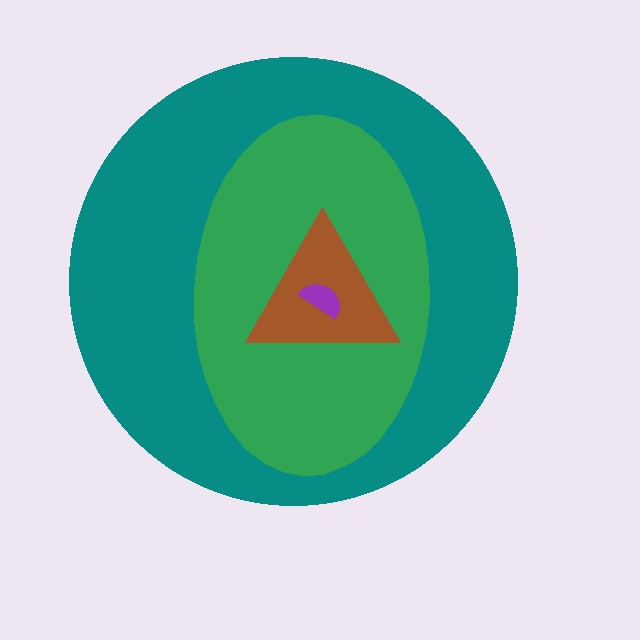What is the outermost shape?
The teal circle.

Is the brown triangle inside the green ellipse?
Yes.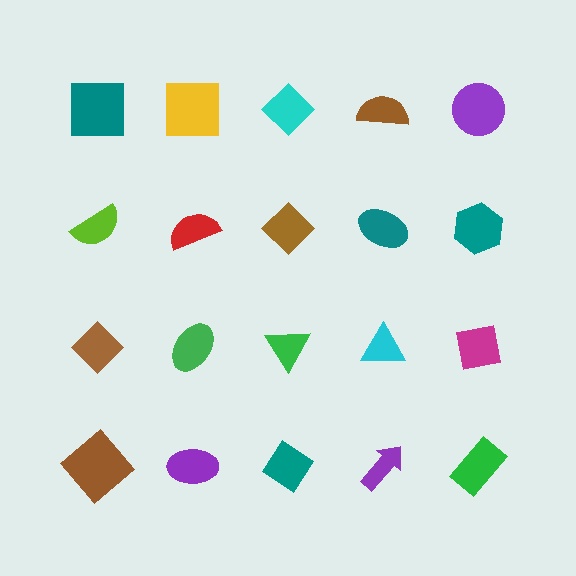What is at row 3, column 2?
A green ellipse.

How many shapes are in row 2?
5 shapes.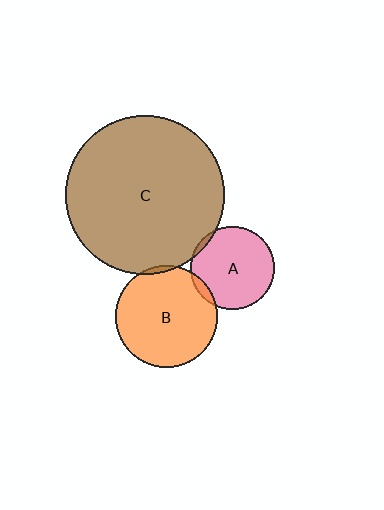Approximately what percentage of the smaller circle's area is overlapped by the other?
Approximately 5%.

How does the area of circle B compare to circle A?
Approximately 1.5 times.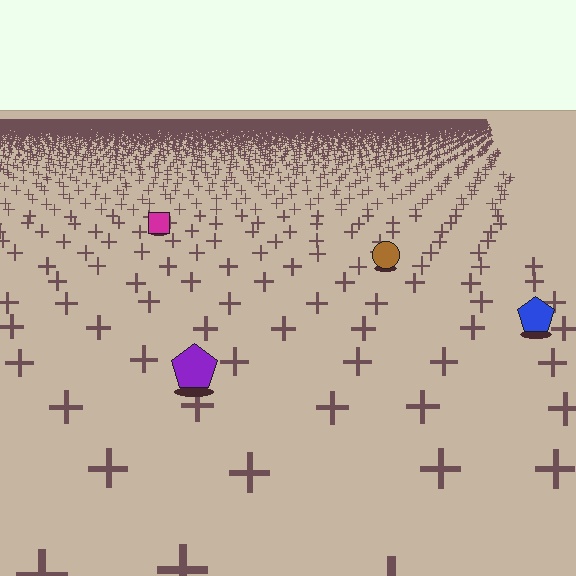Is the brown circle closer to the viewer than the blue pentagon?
No. The blue pentagon is closer — you can tell from the texture gradient: the ground texture is coarser near it.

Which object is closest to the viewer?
The purple pentagon is closest. The texture marks near it are larger and more spread out.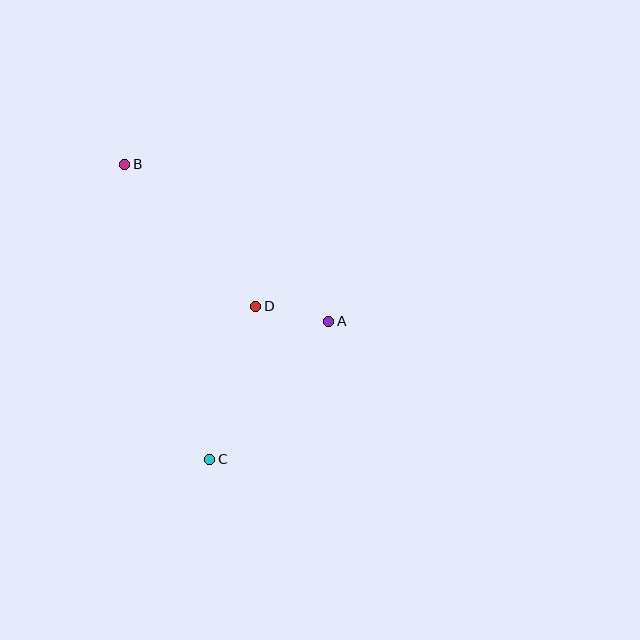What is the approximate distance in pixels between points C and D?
The distance between C and D is approximately 160 pixels.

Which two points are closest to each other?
Points A and D are closest to each other.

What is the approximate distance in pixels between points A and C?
The distance between A and C is approximately 183 pixels.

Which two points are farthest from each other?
Points B and C are farthest from each other.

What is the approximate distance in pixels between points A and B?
The distance between A and B is approximately 257 pixels.